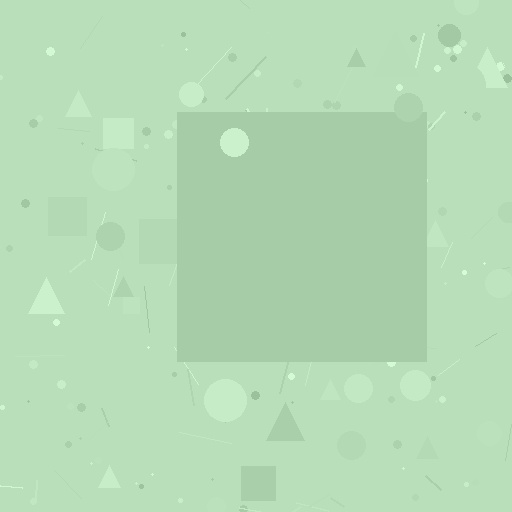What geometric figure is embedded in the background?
A square is embedded in the background.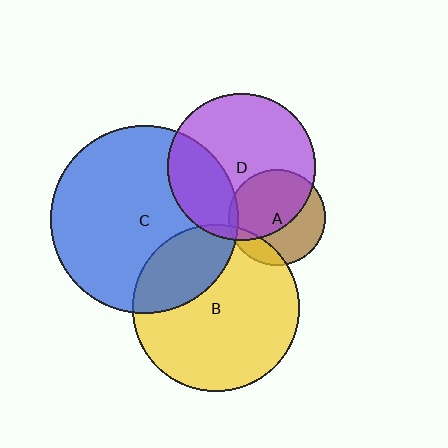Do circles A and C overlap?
Yes.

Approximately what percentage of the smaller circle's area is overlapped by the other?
Approximately 5%.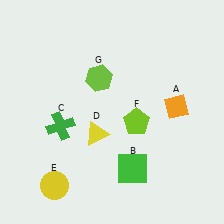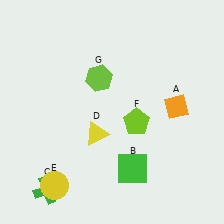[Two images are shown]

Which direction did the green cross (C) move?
The green cross (C) moved down.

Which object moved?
The green cross (C) moved down.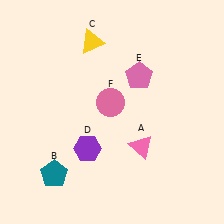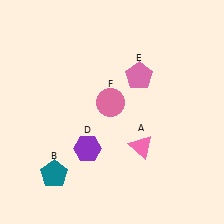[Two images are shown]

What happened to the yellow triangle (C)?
The yellow triangle (C) was removed in Image 2. It was in the top-left area of Image 1.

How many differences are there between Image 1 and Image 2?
There is 1 difference between the two images.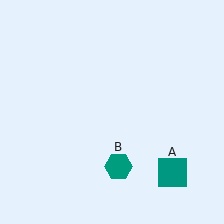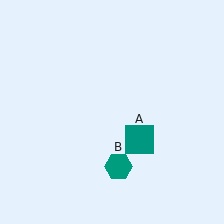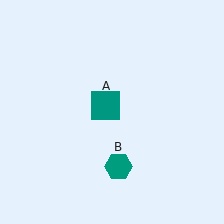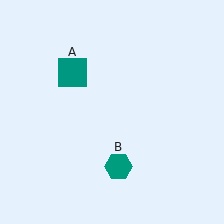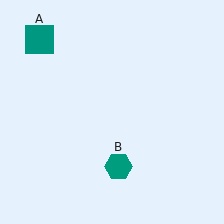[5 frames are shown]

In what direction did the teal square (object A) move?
The teal square (object A) moved up and to the left.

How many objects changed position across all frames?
1 object changed position: teal square (object A).